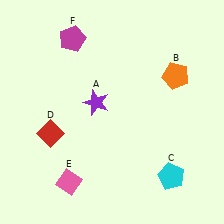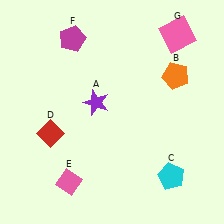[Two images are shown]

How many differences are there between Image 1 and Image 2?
There is 1 difference between the two images.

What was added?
A pink square (G) was added in Image 2.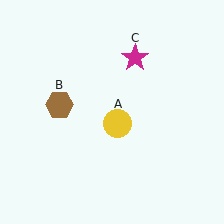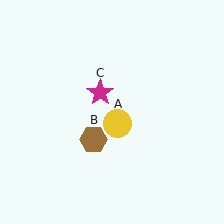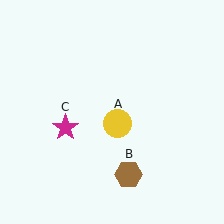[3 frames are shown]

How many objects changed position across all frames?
2 objects changed position: brown hexagon (object B), magenta star (object C).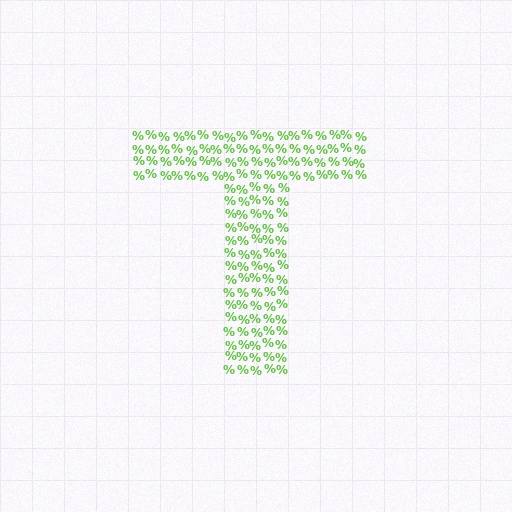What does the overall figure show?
The overall figure shows the letter T.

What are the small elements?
The small elements are percent signs.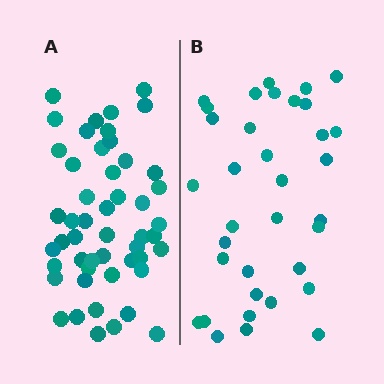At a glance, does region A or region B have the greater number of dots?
Region A (the left region) has more dots.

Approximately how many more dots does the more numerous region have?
Region A has approximately 15 more dots than region B.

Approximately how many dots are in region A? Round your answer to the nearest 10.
About 50 dots.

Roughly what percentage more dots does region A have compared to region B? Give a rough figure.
About 45% more.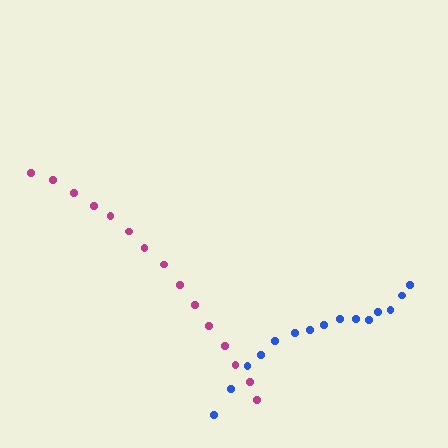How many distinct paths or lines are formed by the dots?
There are 2 distinct paths.